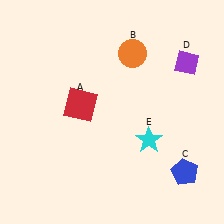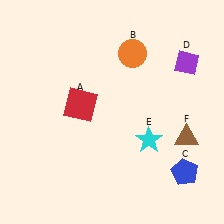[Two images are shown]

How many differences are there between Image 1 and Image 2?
There is 1 difference between the two images.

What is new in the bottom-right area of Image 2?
A brown triangle (F) was added in the bottom-right area of Image 2.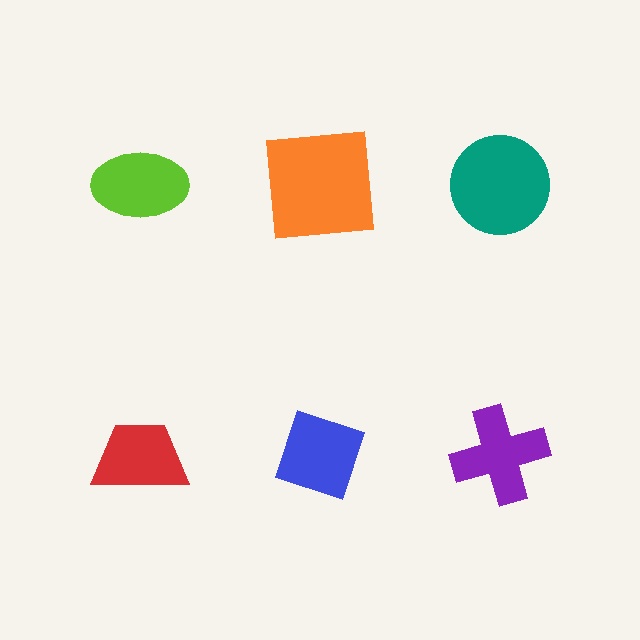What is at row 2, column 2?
A blue diamond.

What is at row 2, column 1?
A red trapezoid.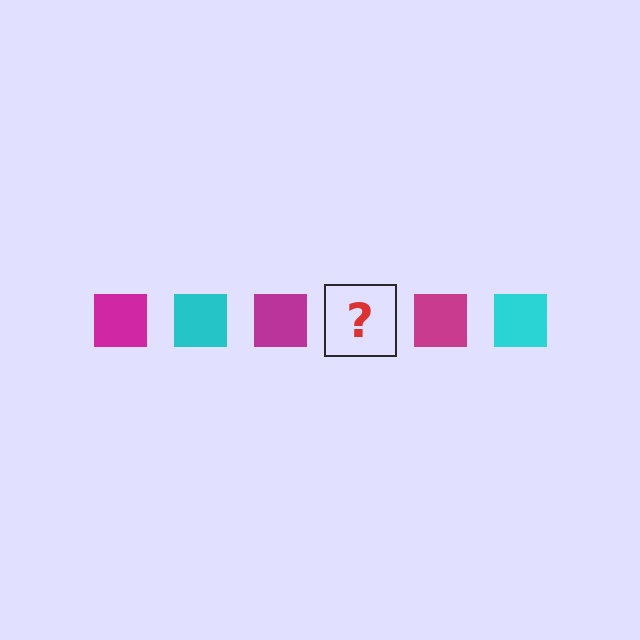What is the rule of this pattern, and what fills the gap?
The rule is that the pattern cycles through magenta, cyan squares. The gap should be filled with a cyan square.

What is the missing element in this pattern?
The missing element is a cyan square.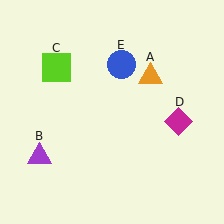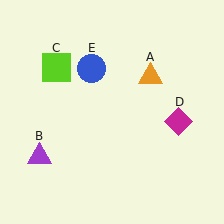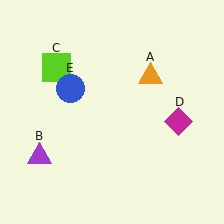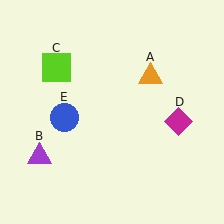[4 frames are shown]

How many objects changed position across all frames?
1 object changed position: blue circle (object E).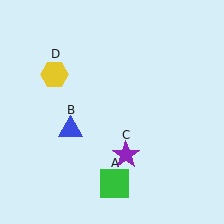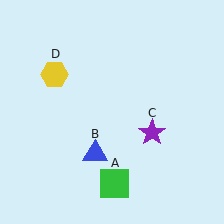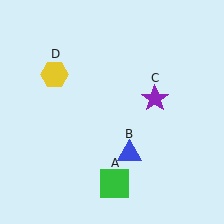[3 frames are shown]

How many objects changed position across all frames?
2 objects changed position: blue triangle (object B), purple star (object C).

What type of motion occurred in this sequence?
The blue triangle (object B), purple star (object C) rotated counterclockwise around the center of the scene.